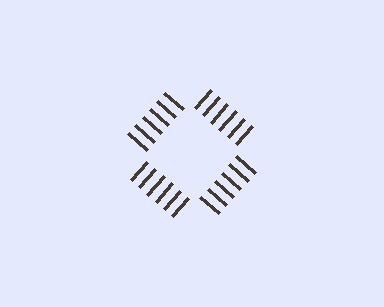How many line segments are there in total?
24 — 6 along each of the 4 edges.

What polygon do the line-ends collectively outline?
An illusory square — the line segments terminate on its edges but no continuous stroke is drawn.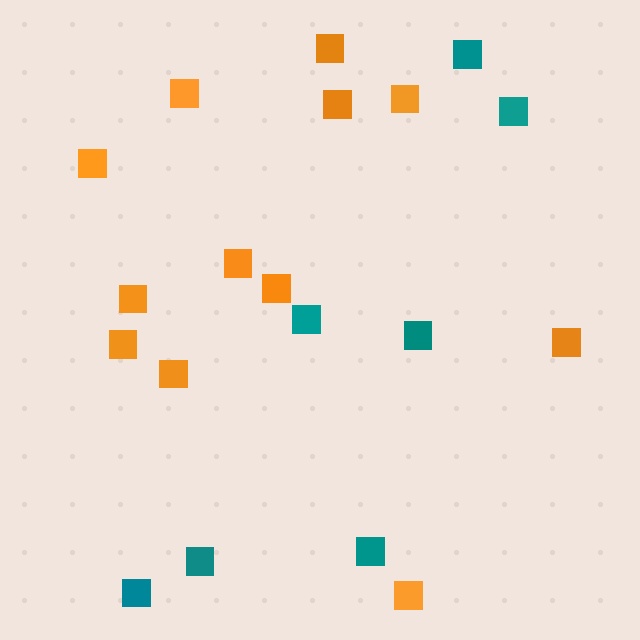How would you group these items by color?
There are 2 groups: one group of orange squares (12) and one group of teal squares (7).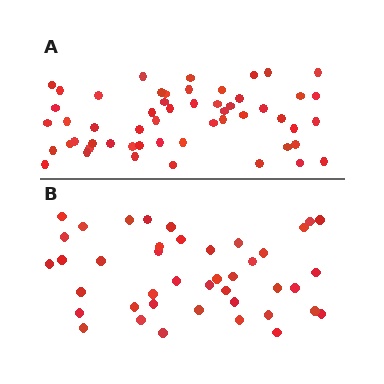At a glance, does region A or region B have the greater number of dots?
Region A (the top region) has more dots.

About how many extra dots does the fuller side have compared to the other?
Region A has roughly 12 or so more dots than region B.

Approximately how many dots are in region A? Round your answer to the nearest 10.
About 50 dots. (The exact count is 54, which rounds to 50.)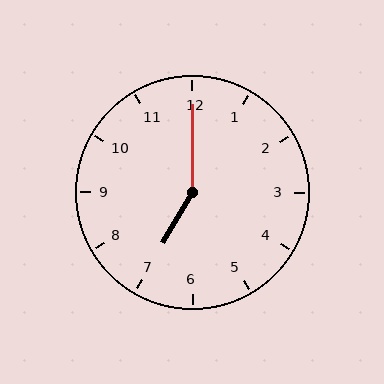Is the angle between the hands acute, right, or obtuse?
It is obtuse.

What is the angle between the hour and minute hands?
Approximately 150 degrees.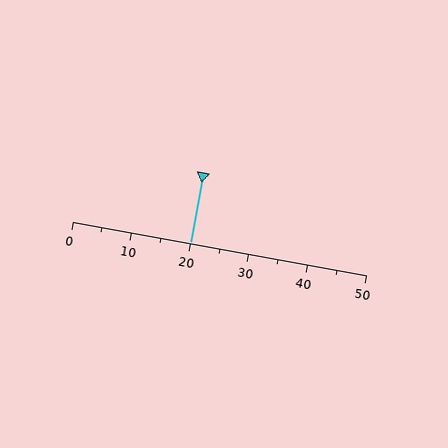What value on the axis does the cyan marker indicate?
The marker indicates approximately 20.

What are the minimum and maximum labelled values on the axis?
The axis runs from 0 to 50.